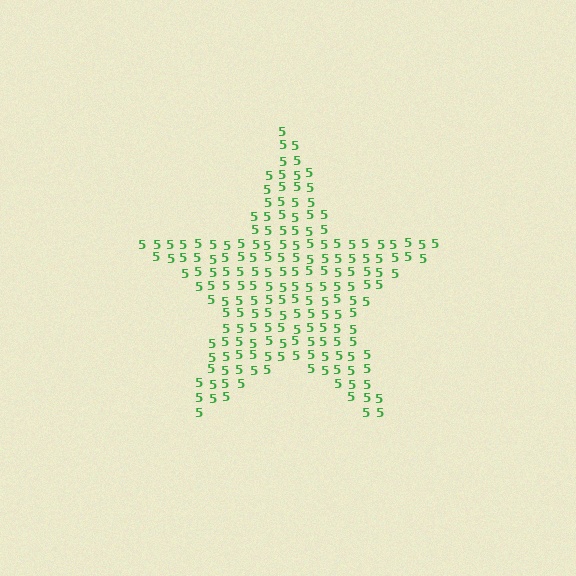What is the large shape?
The large shape is a star.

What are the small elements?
The small elements are digit 5's.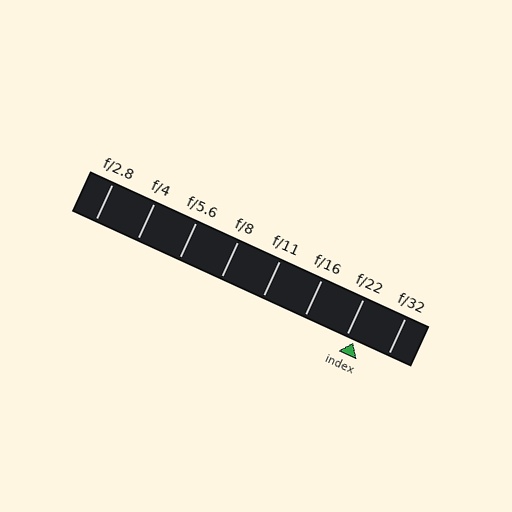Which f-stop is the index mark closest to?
The index mark is closest to f/22.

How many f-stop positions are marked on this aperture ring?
There are 8 f-stop positions marked.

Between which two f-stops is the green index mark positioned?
The index mark is between f/22 and f/32.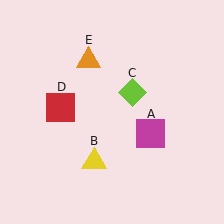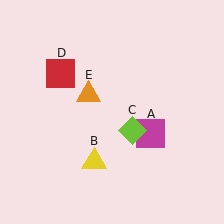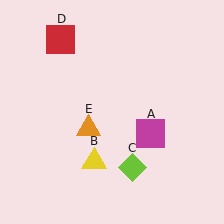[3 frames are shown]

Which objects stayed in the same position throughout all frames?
Magenta square (object A) and yellow triangle (object B) remained stationary.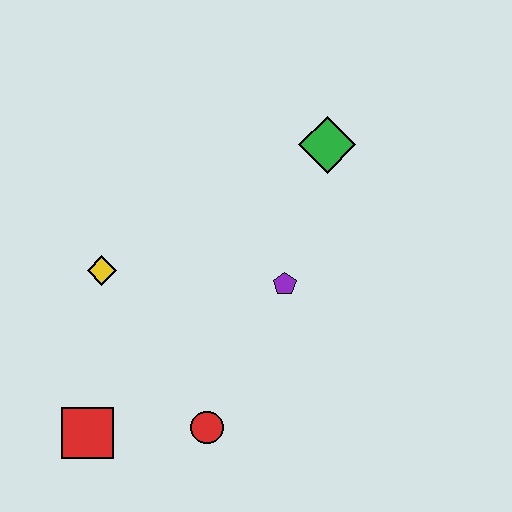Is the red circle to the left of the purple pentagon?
Yes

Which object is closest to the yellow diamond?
The red square is closest to the yellow diamond.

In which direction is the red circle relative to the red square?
The red circle is to the right of the red square.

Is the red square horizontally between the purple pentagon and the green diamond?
No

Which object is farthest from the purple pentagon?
The red square is farthest from the purple pentagon.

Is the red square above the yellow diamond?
No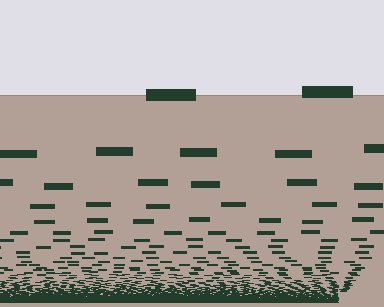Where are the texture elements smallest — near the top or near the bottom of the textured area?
Near the bottom.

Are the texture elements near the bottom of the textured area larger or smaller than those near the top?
Smaller. The gradient is inverted — elements near the bottom are smaller and denser.